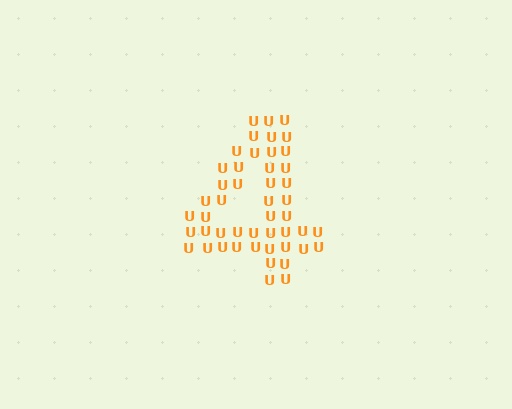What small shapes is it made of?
It is made of small letter U's.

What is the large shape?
The large shape is the digit 4.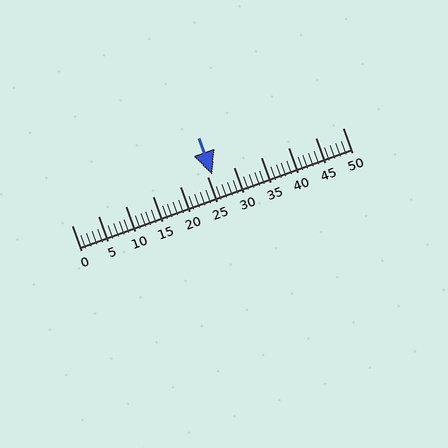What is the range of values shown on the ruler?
The ruler shows values from 0 to 50.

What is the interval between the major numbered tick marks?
The major tick marks are spaced 5 units apart.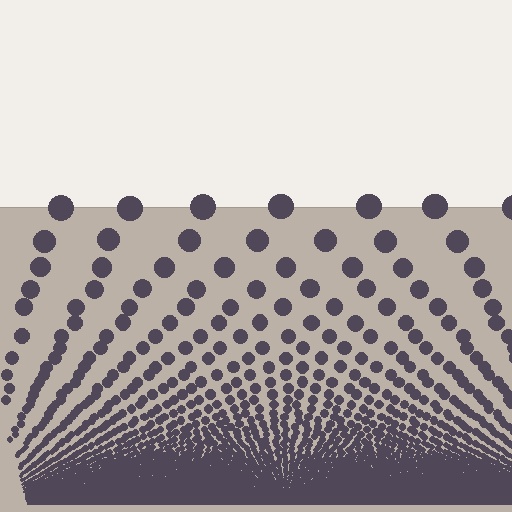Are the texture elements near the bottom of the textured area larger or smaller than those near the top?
Smaller. The gradient is inverted — elements near the bottom are smaller and denser.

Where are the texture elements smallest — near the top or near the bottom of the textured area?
Near the bottom.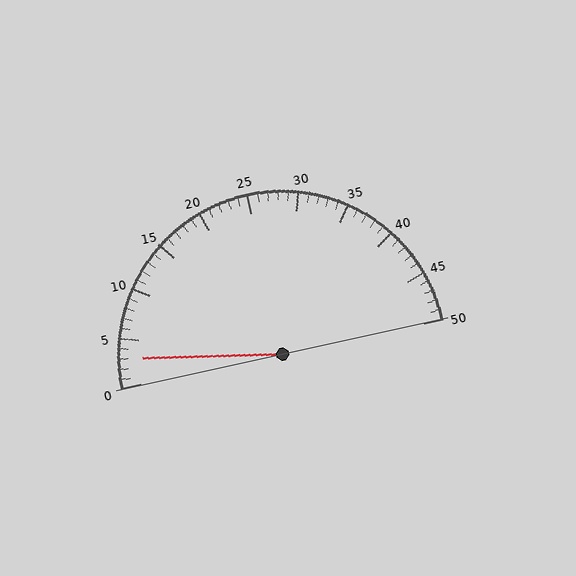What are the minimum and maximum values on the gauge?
The gauge ranges from 0 to 50.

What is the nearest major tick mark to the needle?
The nearest major tick mark is 5.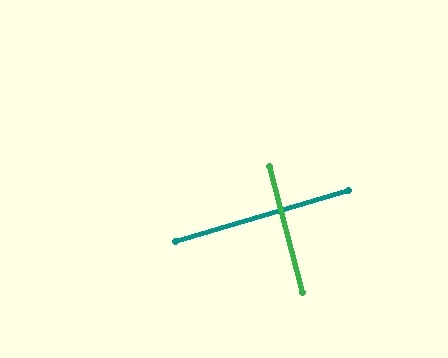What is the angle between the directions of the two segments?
Approximately 88 degrees.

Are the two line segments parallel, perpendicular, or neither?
Perpendicular — they meet at approximately 88°.